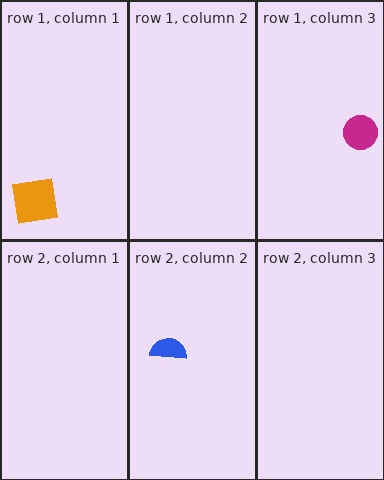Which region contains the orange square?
The row 1, column 1 region.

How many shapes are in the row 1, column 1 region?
1.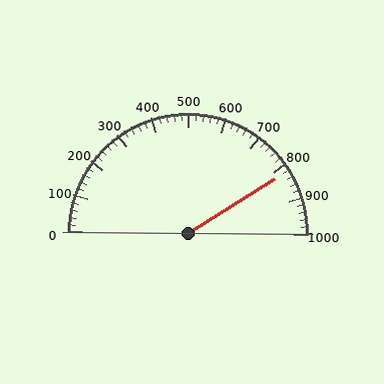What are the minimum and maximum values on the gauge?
The gauge ranges from 0 to 1000.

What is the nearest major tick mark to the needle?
The nearest major tick mark is 800.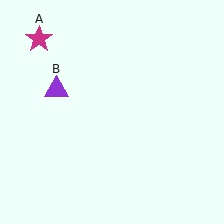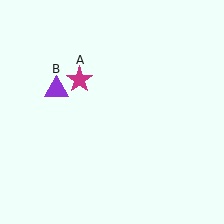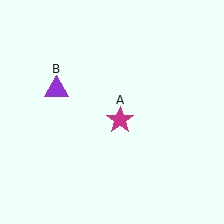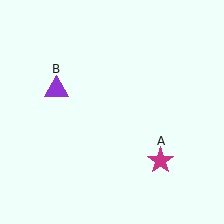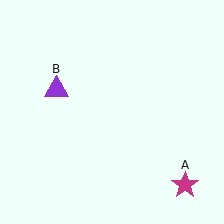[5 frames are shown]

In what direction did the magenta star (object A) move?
The magenta star (object A) moved down and to the right.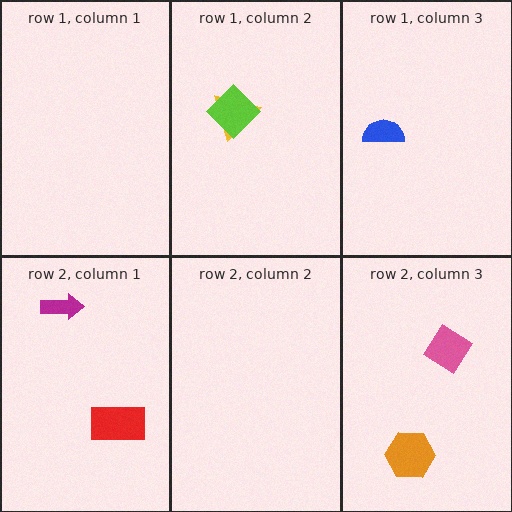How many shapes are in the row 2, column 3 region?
2.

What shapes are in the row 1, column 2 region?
The yellow triangle, the lime diamond.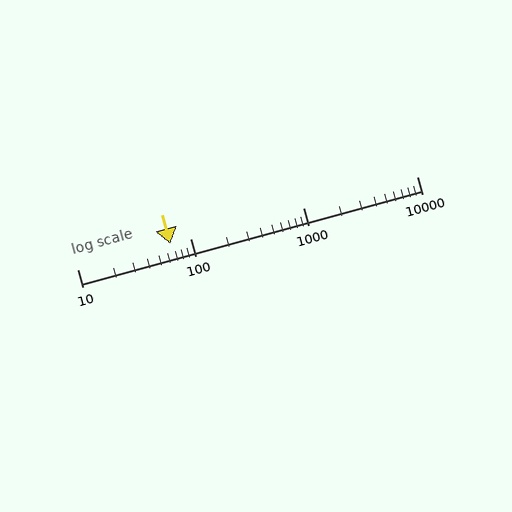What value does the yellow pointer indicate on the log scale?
The pointer indicates approximately 67.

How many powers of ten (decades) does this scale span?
The scale spans 3 decades, from 10 to 10000.